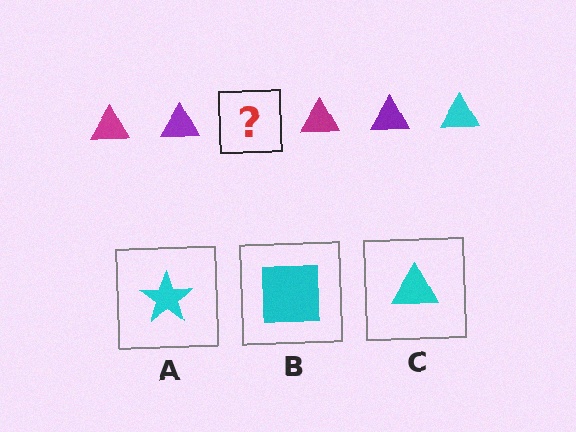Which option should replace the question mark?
Option C.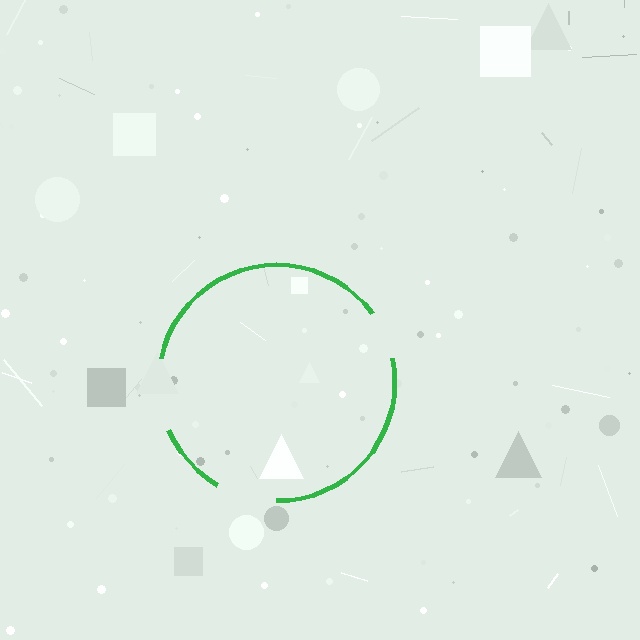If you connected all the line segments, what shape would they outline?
They would outline a circle.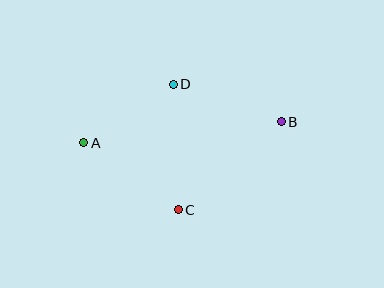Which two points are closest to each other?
Points A and D are closest to each other.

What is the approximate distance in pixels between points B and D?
The distance between B and D is approximately 115 pixels.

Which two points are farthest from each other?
Points A and B are farthest from each other.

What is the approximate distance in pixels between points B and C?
The distance between B and C is approximately 136 pixels.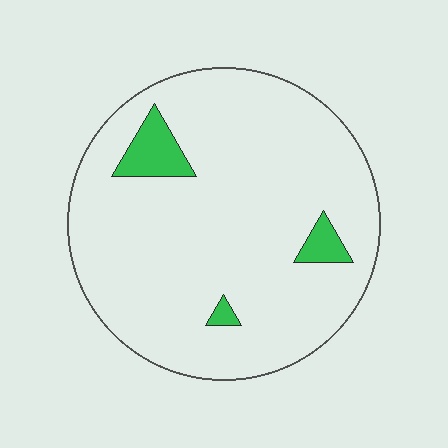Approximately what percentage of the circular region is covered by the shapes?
Approximately 5%.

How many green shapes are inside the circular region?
3.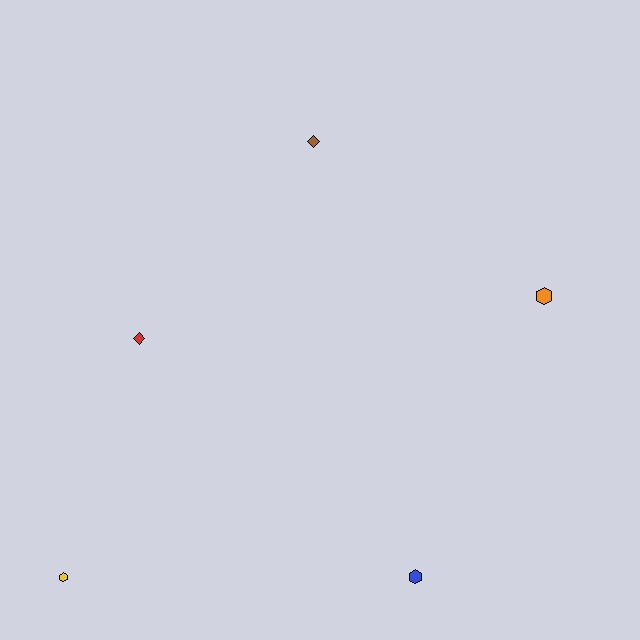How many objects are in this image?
There are 5 objects.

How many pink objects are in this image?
There are no pink objects.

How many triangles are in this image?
There are no triangles.